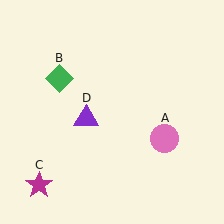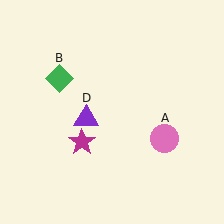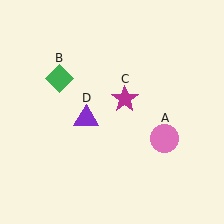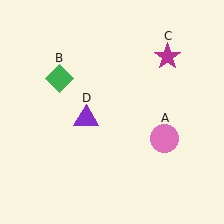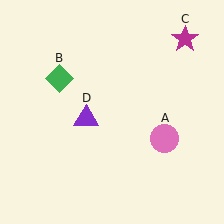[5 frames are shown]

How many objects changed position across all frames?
1 object changed position: magenta star (object C).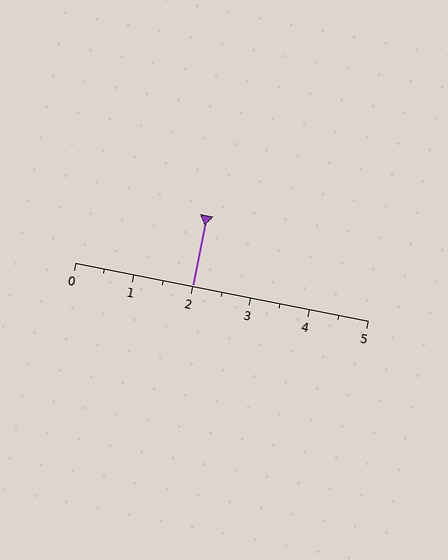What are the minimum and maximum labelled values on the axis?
The axis runs from 0 to 5.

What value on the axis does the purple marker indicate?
The marker indicates approximately 2.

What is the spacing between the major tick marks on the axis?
The major ticks are spaced 1 apart.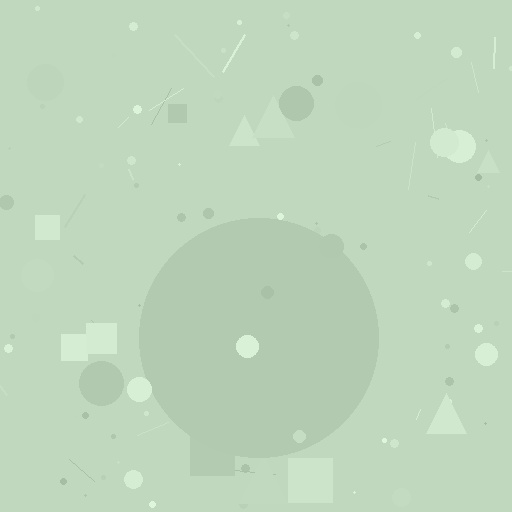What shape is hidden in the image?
A circle is hidden in the image.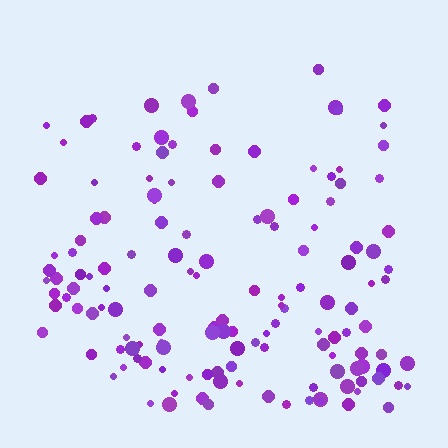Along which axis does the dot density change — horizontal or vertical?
Vertical.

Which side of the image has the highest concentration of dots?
The bottom.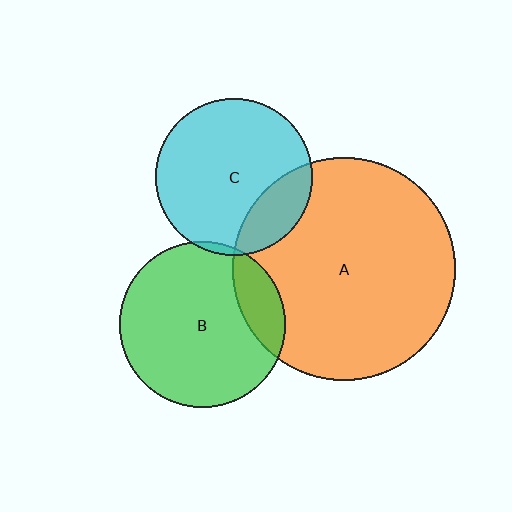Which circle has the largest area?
Circle A (orange).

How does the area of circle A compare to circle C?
Approximately 2.0 times.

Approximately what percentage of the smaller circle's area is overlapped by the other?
Approximately 15%.